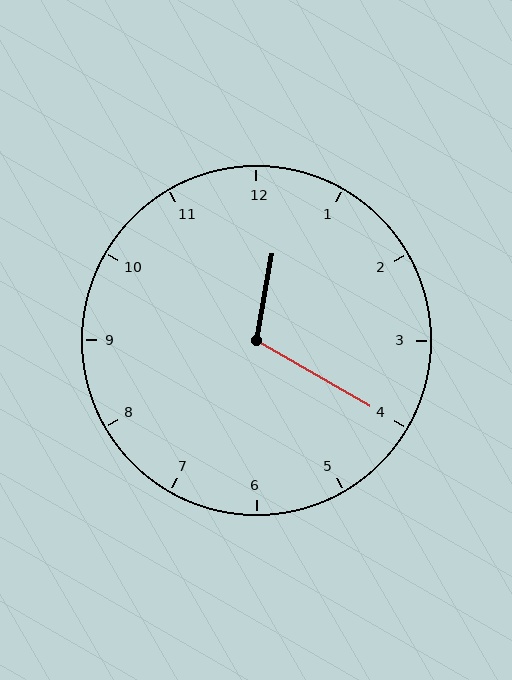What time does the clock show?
12:20.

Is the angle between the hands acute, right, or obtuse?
It is obtuse.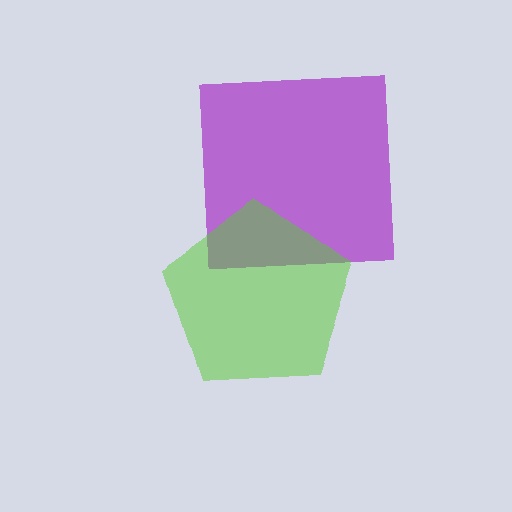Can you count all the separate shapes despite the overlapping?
Yes, there are 2 separate shapes.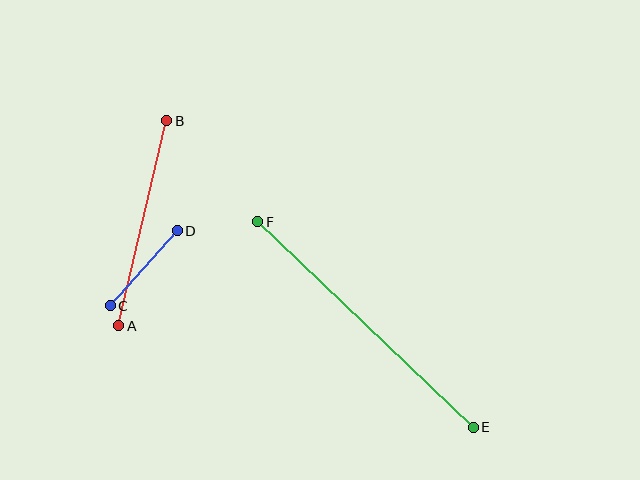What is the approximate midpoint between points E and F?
The midpoint is at approximately (366, 325) pixels.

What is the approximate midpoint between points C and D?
The midpoint is at approximately (144, 268) pixels.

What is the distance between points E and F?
The distance is approximately 298 pixels.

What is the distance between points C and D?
The distance is approximately 101 pixels.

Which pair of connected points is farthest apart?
Points E and F are farthest apart.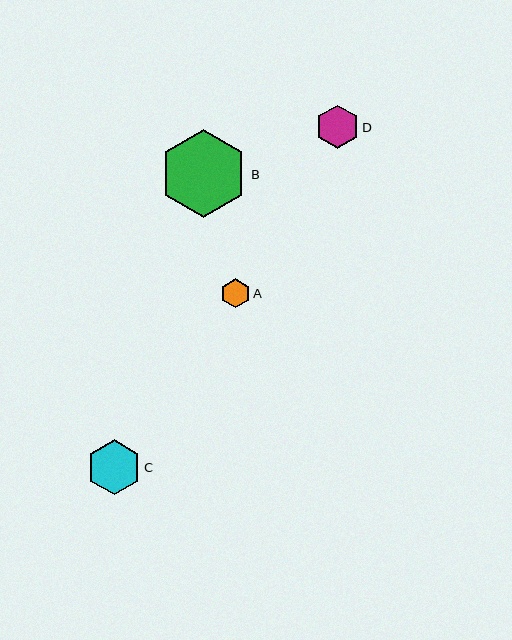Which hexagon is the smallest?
Hexagon A is the smallest with a size of approximately 29 pixels.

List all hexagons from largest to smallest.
From largest to smallest: B, C, D, A.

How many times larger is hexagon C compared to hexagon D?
Hexagon C is approximately 1.3 times the size of hexagon D.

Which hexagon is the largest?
Hexagon B is the largest with a size of approximately 88 pixels.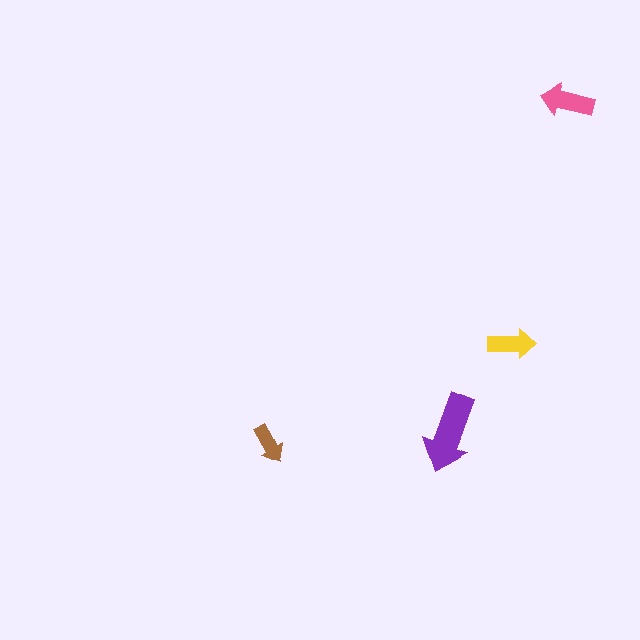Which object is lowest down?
The brown arrow is bottommost.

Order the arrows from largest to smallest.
the purple one, the pink one, the yellow one, the brown one.